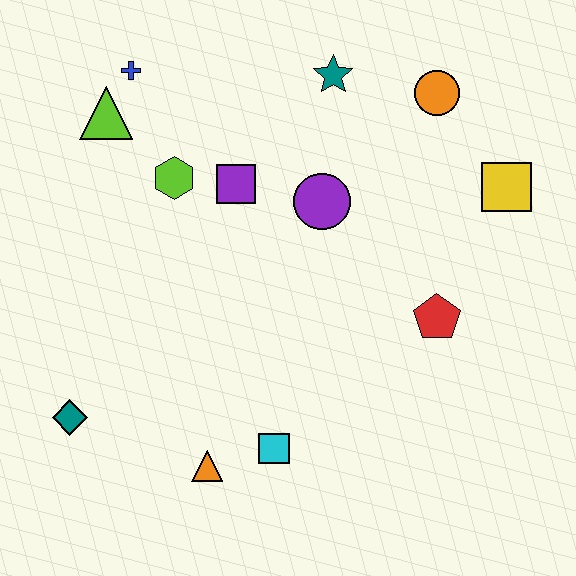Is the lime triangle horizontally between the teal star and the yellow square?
No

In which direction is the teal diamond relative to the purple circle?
The teal diamond is to the left of the purple circle.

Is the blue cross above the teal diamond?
Yes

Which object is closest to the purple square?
The lime hexagon is closest to the purple square.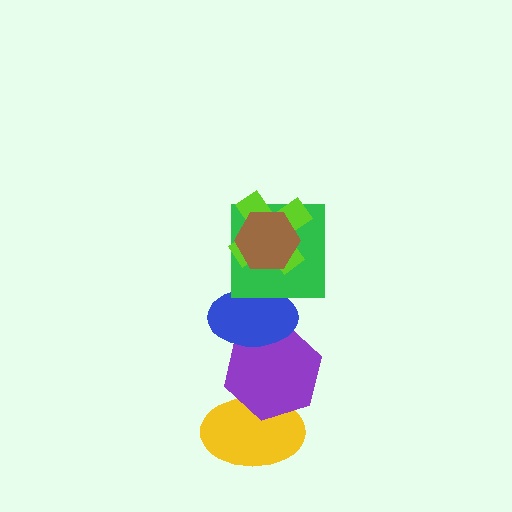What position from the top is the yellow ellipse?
The yellow ellipse is 6th from the top.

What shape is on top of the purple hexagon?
The blue ellipse is on top of the purple hexagon.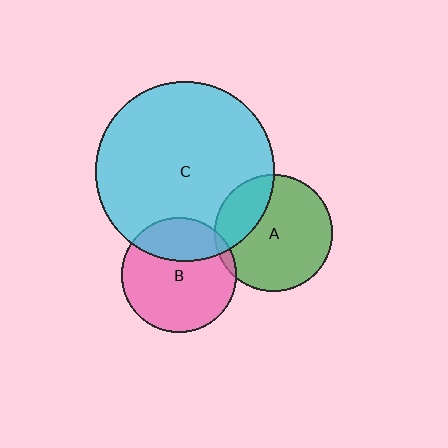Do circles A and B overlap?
Yes.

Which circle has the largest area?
Circle C (cyan).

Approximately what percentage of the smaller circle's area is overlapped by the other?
Approximately 5%.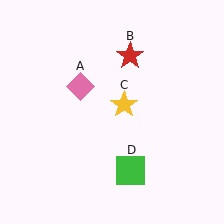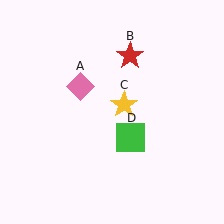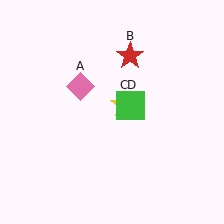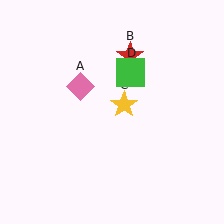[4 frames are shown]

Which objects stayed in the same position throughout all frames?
Pink diamond (object A) and red star (object B) and yellow star (object C) remained stationary.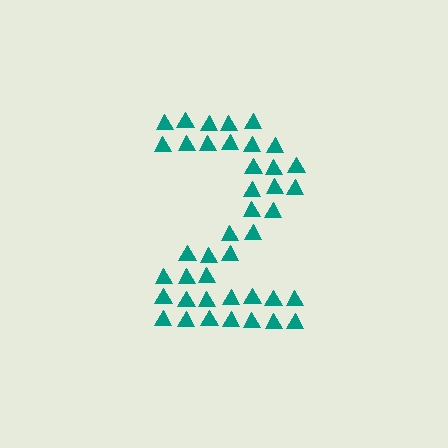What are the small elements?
The small elements are triangles.